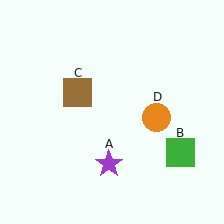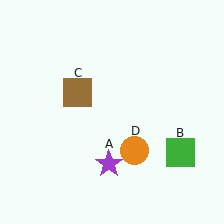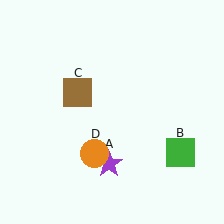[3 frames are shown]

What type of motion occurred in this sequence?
The orange circle (object D) rotated clockwise around the center of the scene.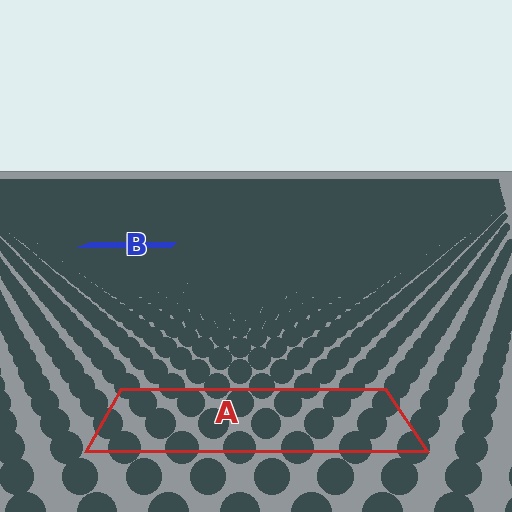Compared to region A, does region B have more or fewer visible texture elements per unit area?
Region B has more texture elements per unit area — they are packed more densely because it is farther away.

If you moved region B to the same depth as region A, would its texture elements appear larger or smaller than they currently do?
They would appear larger. At a closer depth, the same texture elements are projected at a bigger on-screen size.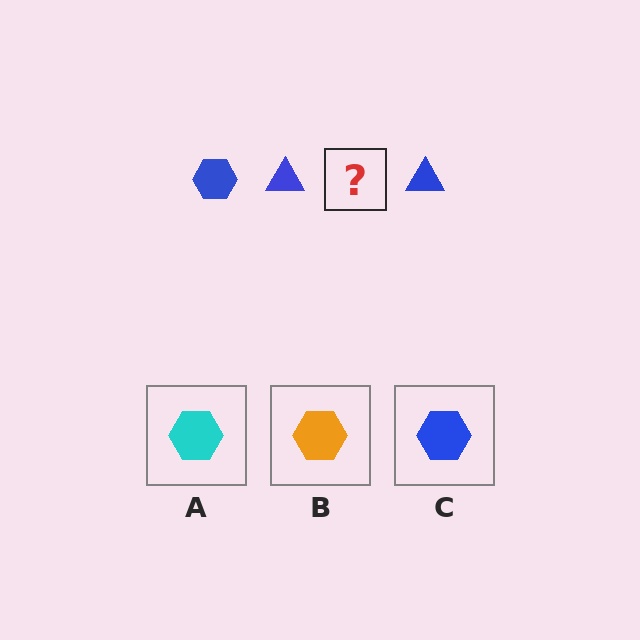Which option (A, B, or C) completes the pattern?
C.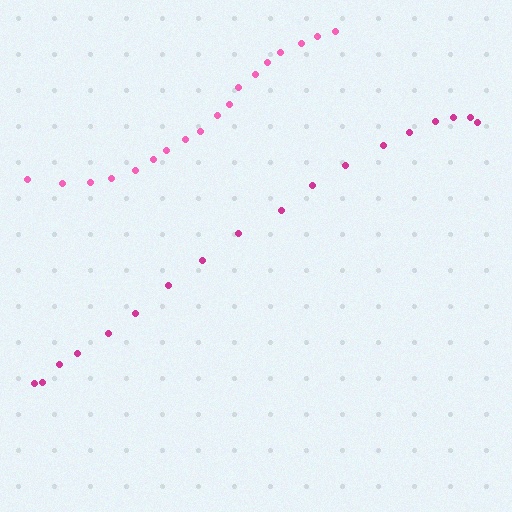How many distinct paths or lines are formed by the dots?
There are 2 distinct paths.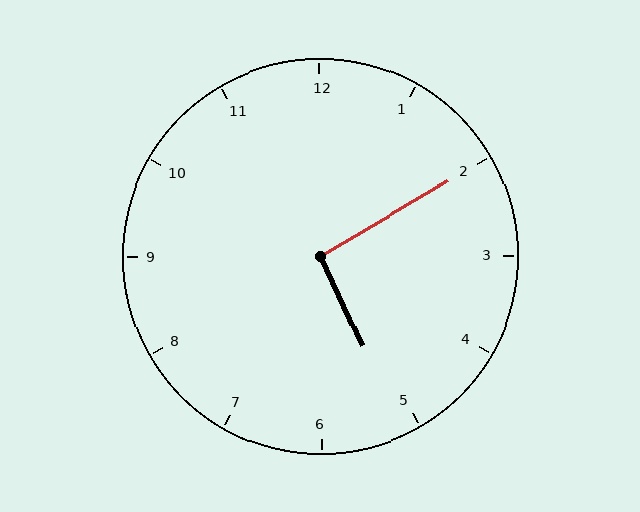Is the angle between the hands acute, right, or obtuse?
It is right.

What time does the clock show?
5:10.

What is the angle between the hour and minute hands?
Approximately 95 degrees.